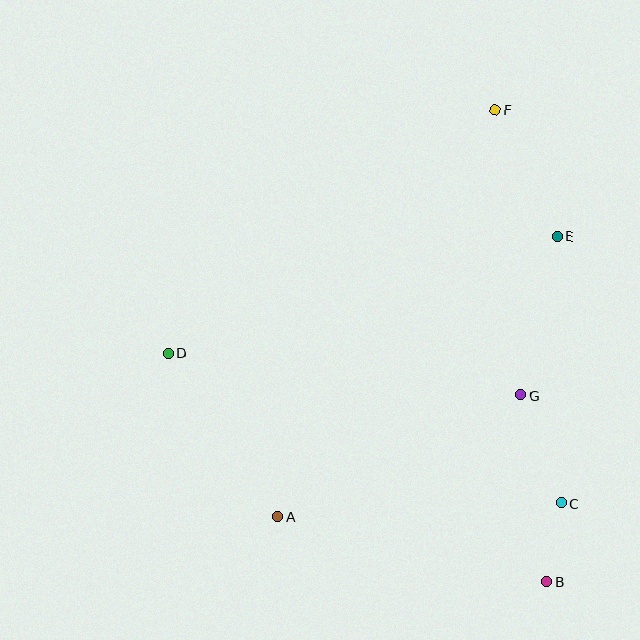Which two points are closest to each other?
Points B and C are closest to each other.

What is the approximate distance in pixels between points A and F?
The distance between A and F is approximately 462 pixels.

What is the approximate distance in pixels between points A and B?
The distance between A and B is approximately 277 pixels.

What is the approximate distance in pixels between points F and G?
The distance between F and G is approximately 286 pixels.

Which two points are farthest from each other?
Points B and F are farthest from each other.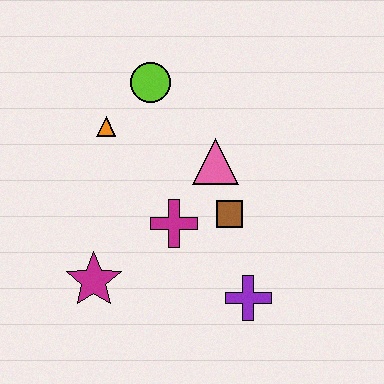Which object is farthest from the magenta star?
The lime circle is farthest from the magenta star.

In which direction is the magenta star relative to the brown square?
The magenta star is to the left of the brown square.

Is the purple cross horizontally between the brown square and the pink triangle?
No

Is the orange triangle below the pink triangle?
No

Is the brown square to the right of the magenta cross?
Yes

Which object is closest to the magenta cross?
The brown square is closest to the magenta cross.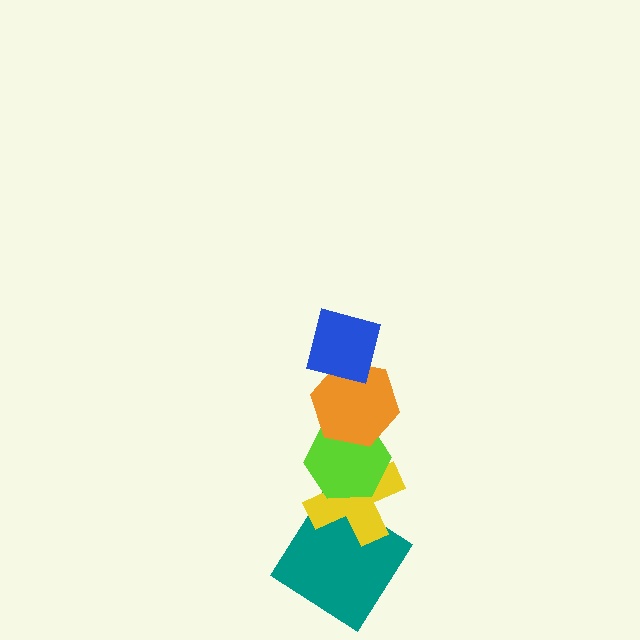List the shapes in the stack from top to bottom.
From top to bottom: the blue square, the orange hexagon, the lime hexagon, the yellow cross, the teal diamond.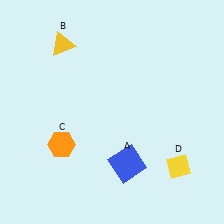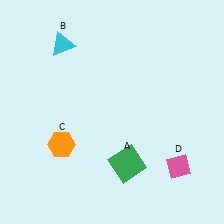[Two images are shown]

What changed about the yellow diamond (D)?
In Image 1, D is yellow. In Image 2, it changed to pink.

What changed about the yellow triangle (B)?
In Image 1, B is yellow. In Image 2, it changed to cyan.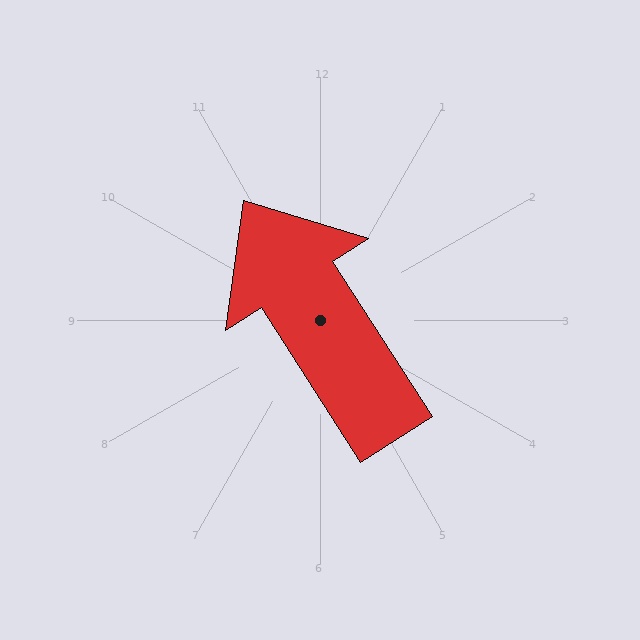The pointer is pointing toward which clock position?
Roughly 11 o'clock.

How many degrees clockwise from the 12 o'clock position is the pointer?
Approximately 327 degrees.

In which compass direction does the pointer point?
Northwest.